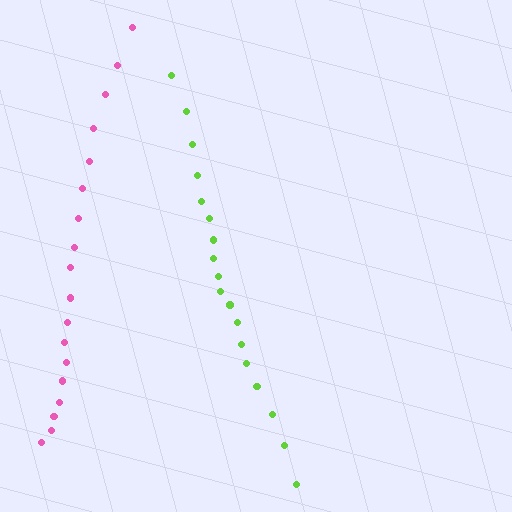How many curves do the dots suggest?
There are 2 distinct paths.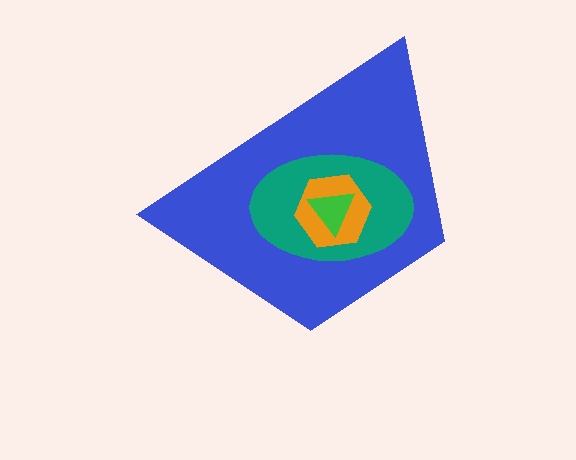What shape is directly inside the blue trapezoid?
The teal ellipse.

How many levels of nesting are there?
4.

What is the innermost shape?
The green triangle.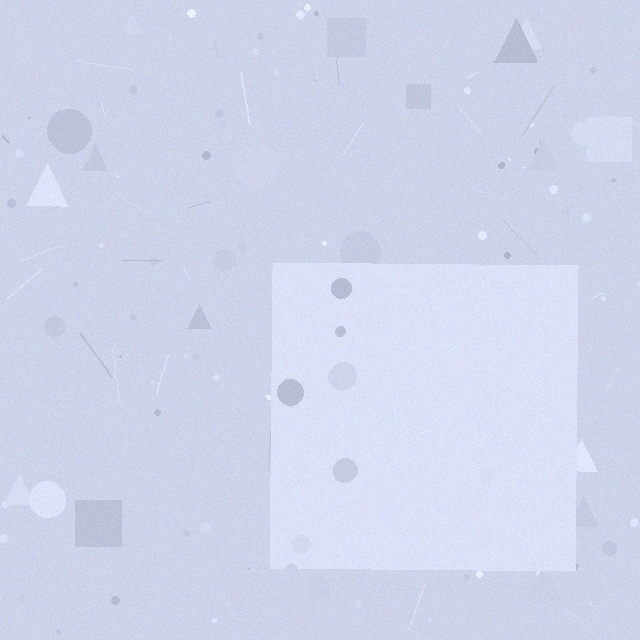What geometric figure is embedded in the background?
A square is embedded in the background.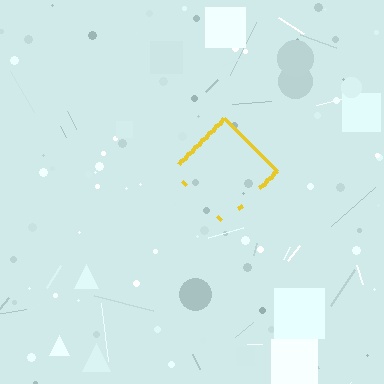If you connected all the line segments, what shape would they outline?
They would outline a diamond.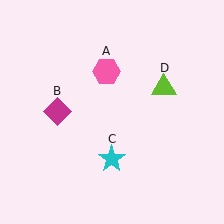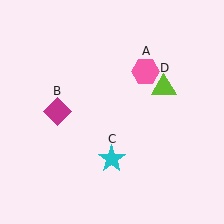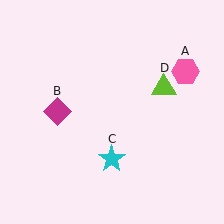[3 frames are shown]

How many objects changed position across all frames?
1 object changed position: pink hexagon (object A).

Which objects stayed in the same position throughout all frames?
Magenta diamond (object B) and cyan star (object C) and lime triangle (object D) remained stationary.